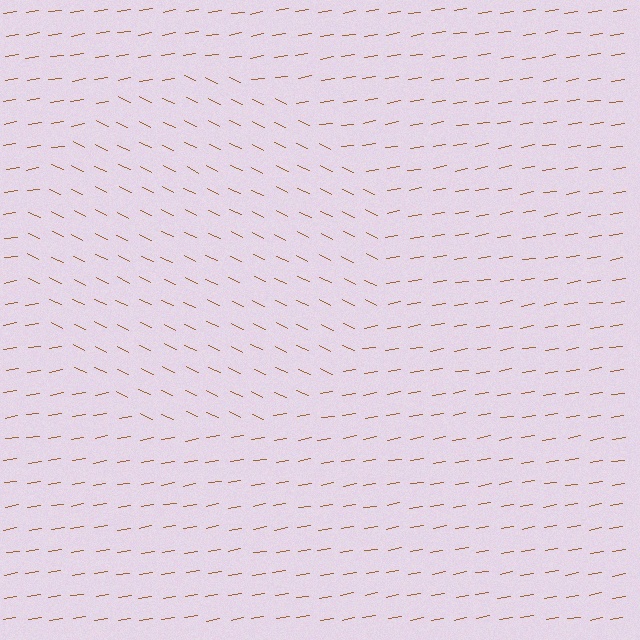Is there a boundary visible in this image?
Yes, there is a texture boundary formed by a change in line orientation.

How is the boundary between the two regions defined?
The boundary is defined purely by a change in line orientation (approximately 35 degrees difference). All lines are the same color and thickness.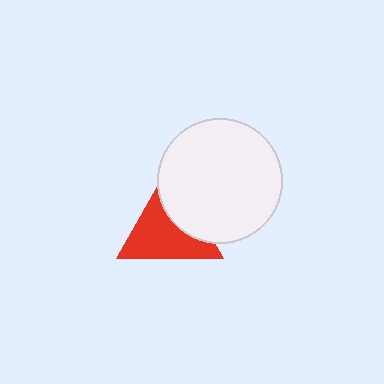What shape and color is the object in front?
The object in front is a white circle.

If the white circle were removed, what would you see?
You would see the complete red triangle.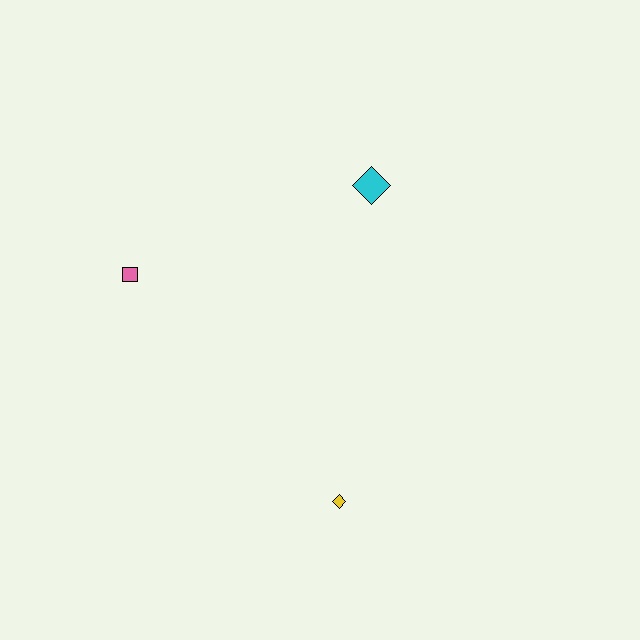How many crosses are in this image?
There are no crosses.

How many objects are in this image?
There are 3 objects.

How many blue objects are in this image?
There are no blue objects.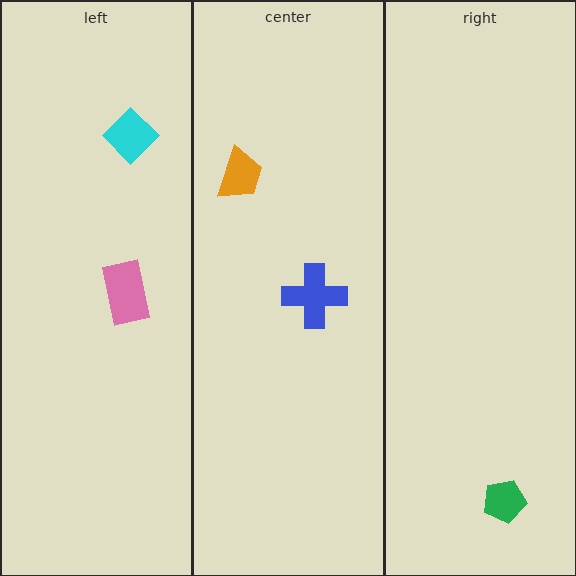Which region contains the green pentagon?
The right region.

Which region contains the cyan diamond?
The left region.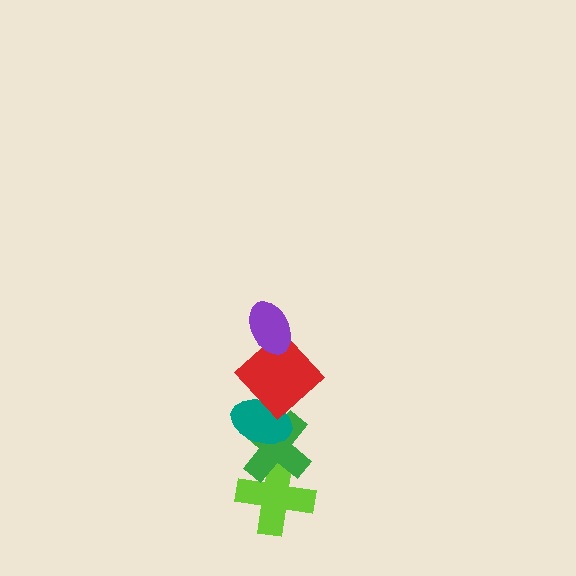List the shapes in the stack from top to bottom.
From top to bottom: the purple ellipse, the red diamond, the teal ellipse, the green cross, the lime cross.